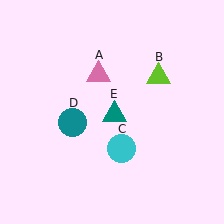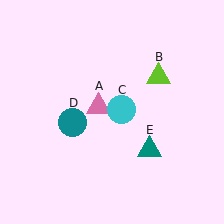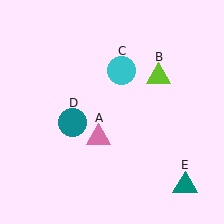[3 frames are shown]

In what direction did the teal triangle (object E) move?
The teal triangle (object E) moved down and to the right.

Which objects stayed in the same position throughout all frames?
Lime triangle (object B) and teal circle (object D) remained stationary.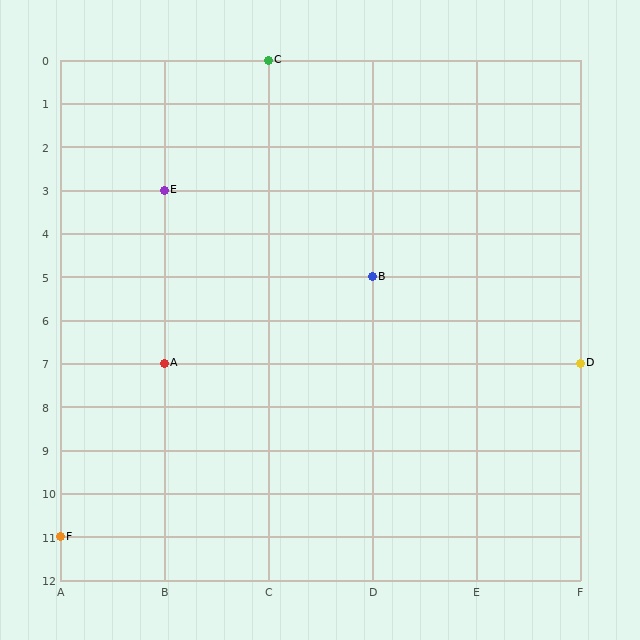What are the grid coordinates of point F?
Point F is at grid coordinates (A, 11).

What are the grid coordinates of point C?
Point C is at grid coordinates (C, 0).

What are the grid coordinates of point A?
Point A is at grid coordinates (B, 7).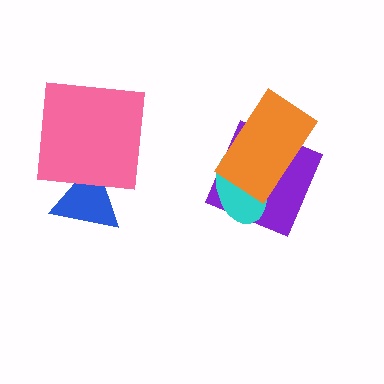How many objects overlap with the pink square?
1 object overlaps with the pink square.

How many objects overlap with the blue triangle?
1 object overlaps with the blue triangle.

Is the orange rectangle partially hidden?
No, no other shape covers it.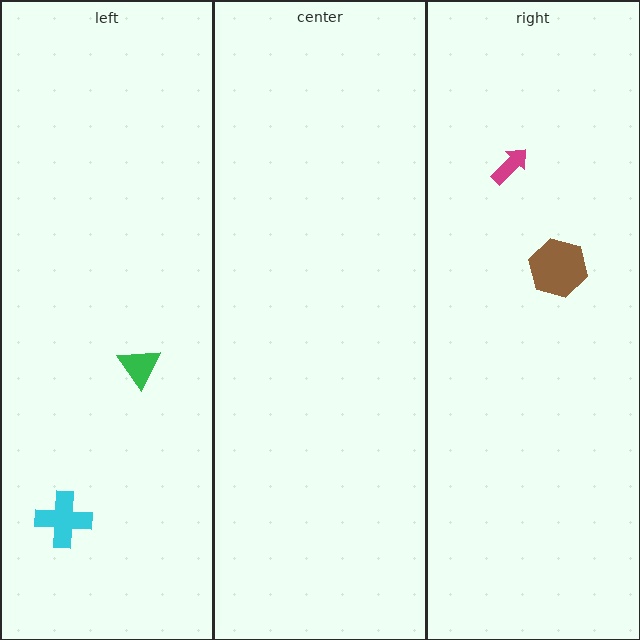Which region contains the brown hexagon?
The right region.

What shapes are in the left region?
The green triangle, the cyan cross.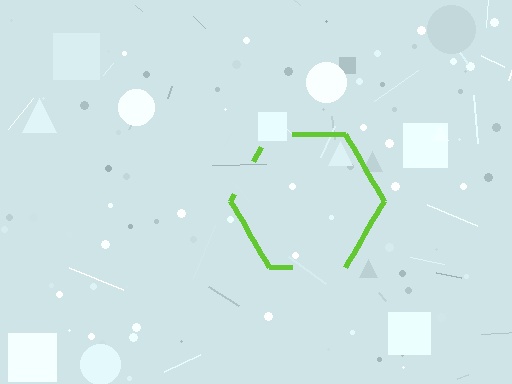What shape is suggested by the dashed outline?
The dashed outline suggests a hexagon.